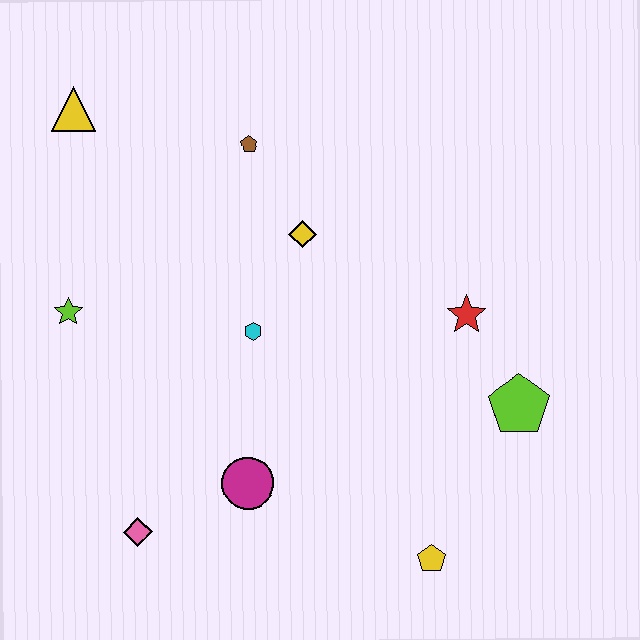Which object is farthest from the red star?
The yellow triangle is farthest from the red star.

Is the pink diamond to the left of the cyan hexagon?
Yes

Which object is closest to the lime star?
The cyan hexagon is closest to the lime star.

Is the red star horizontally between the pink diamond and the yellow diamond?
No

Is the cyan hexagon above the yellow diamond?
No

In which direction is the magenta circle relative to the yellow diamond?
The magenta circle is below the yellow diamond.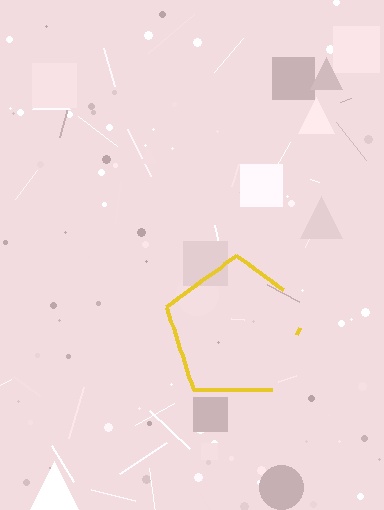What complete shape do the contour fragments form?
The contour fragments form a pentagon.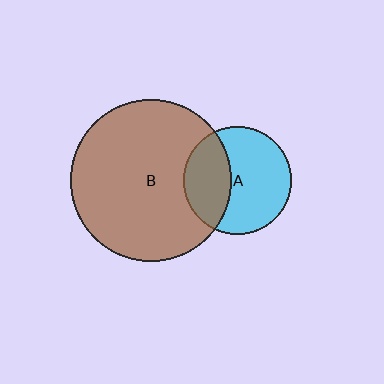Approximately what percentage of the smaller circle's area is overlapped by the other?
Approximately 35%.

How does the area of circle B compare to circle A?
Approximately 2.3 times.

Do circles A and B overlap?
Yes.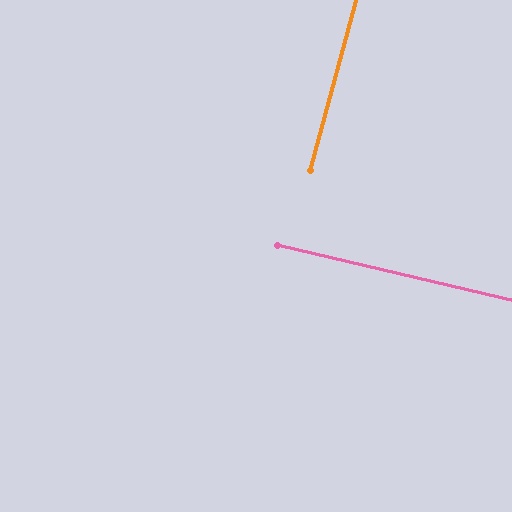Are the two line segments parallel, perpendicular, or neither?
Perpendicular — they meet at approximately 88°.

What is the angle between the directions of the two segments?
Approximately 88 degrees.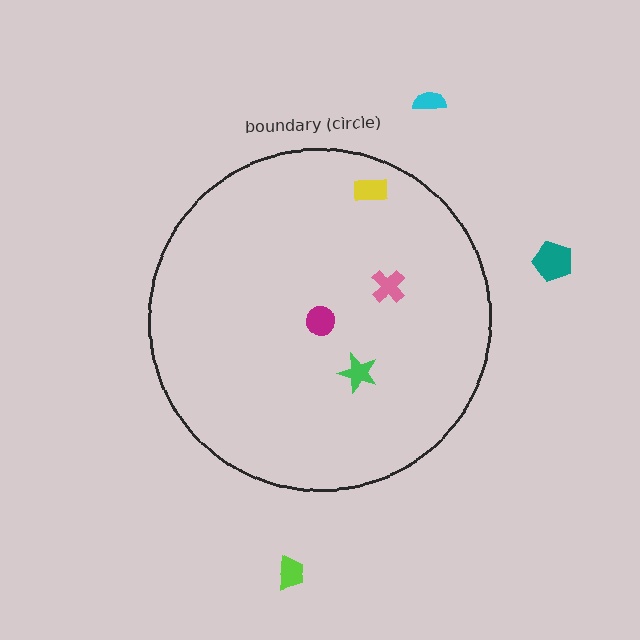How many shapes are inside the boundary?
4 inside, 3 outside.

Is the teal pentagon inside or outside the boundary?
Outside.